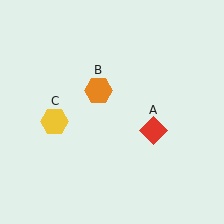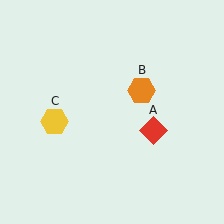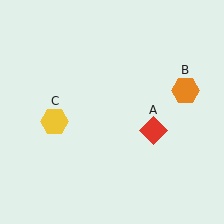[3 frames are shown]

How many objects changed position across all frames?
1 object changed position: orange hexagon (object B).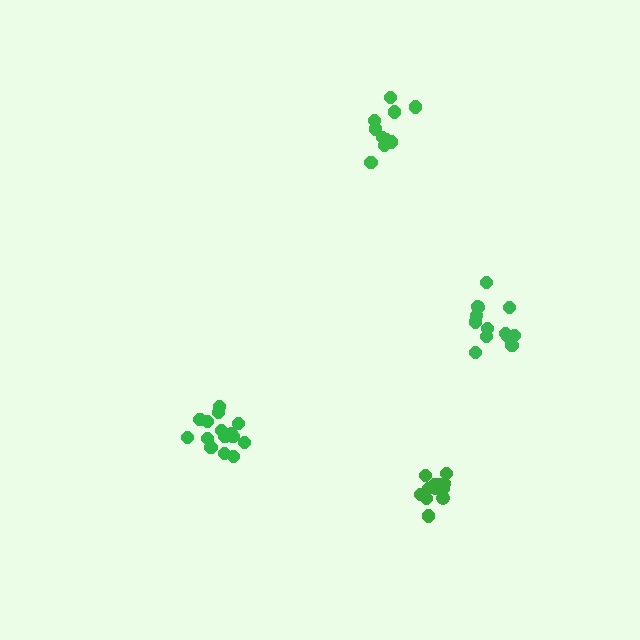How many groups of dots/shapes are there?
There are 4 groups.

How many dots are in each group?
Group 1: 15 dots, Group 2: 12 dots, Group 3: 15 dots, Group 4: 12 dots (54 total).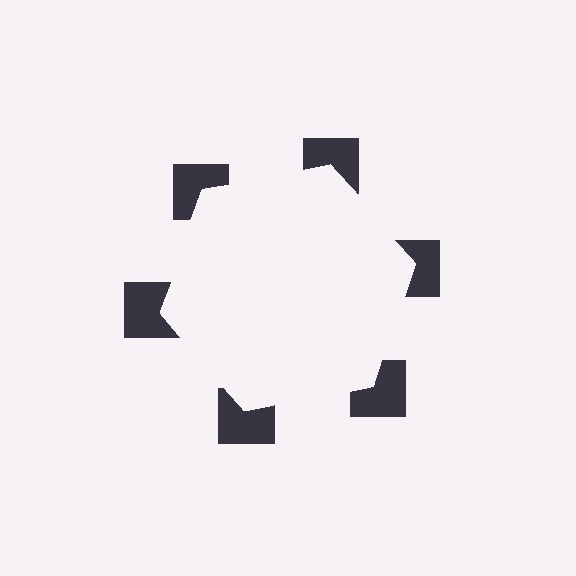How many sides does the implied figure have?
6 sides.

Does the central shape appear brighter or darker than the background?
It typically appears slightly brighter than the background, even though no actual brightness change is drawn.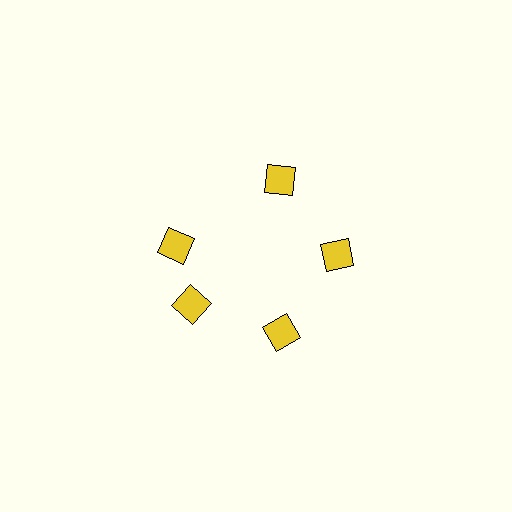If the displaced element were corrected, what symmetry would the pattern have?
It would have 5-fold rotational symmetry — the pattern would map onto itself every 72 degrees.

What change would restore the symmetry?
The symmetry would be restored by rotating it back into even spacing with its neighbors so that all 5 squares sit at equal angles and equal distance from the center.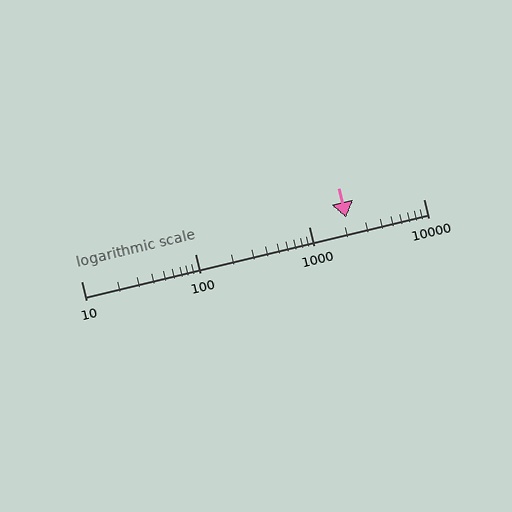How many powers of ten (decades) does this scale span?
The scale spans 3 decades, from 10 to 10000.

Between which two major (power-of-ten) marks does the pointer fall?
The pointer is between 1000 and 10000.